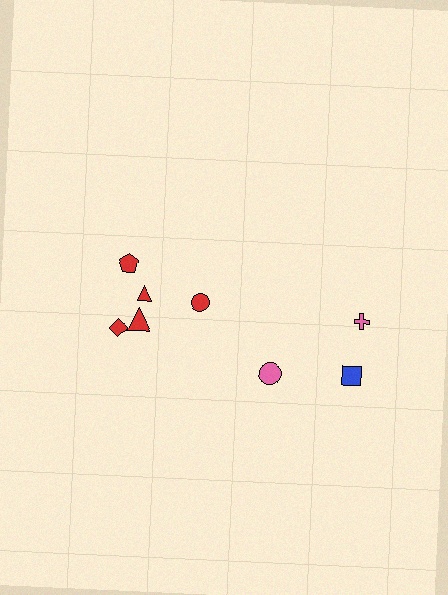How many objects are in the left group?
There are 5 objects.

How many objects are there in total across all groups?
There are 8 objects.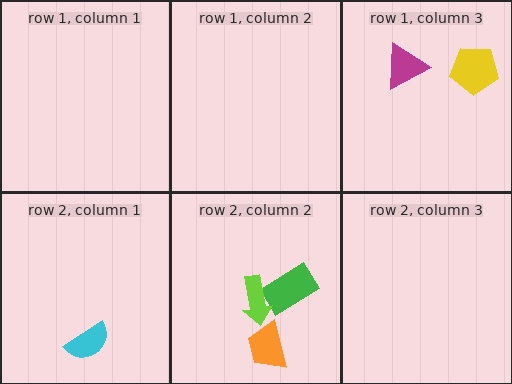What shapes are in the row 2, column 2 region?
The orange trapezoid, the green rectangle, the lime arrow.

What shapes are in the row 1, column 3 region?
The magenta triangle, the yellow pentagon.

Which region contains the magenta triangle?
The row 1, column 3 region.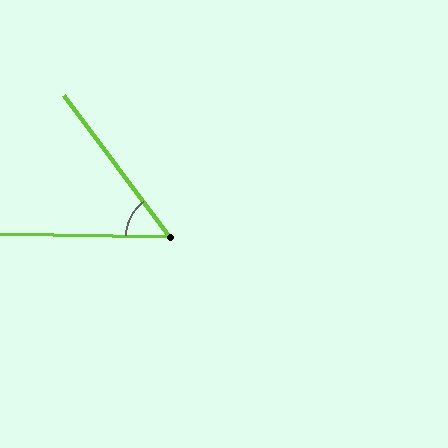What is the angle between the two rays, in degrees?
Approximately 52 degrees.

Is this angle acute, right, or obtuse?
It is acute.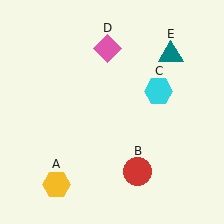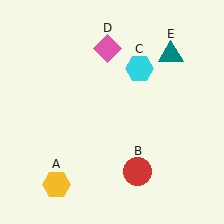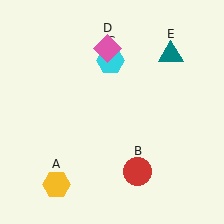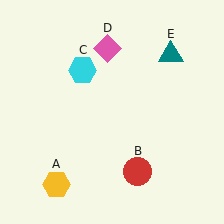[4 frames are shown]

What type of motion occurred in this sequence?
The cyan hexagon (object C) rotated counterclockwise around the center of the scene.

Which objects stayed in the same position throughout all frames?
Yellow hexagon (object A) and red circle (object B) and pink diamond (object D) and teal triangle (object E) remained stationary.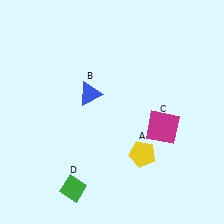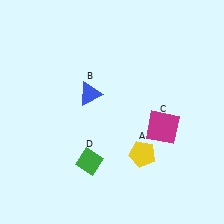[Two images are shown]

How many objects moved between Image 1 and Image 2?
1 object moved between the two images.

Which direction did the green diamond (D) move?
The green diamond (D) moved up.